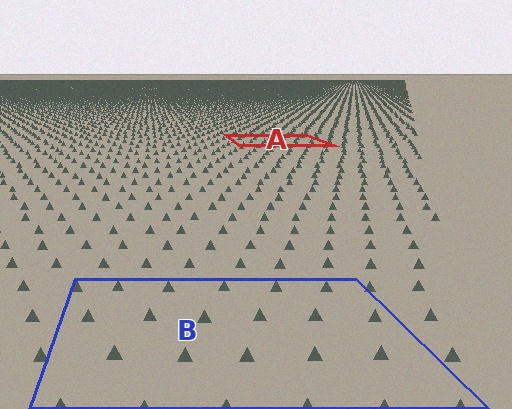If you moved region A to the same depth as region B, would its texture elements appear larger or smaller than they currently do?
They would appear larger. At a closer depth, the same texture elements are projected at a bigger on-screen size.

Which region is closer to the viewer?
Region B is closer. The texture elements there are larger and more spread out.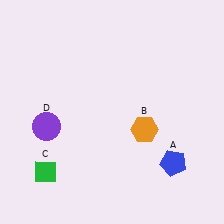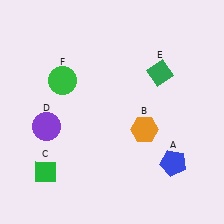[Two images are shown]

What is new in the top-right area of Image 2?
A green diamond (E) was added in the top-right area of Image 2.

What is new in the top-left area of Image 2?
A green circle (F) was added in the top-left area of Image 2.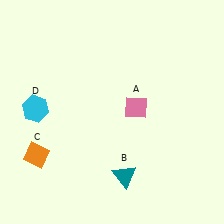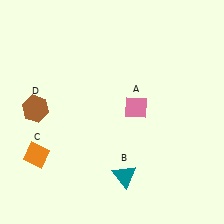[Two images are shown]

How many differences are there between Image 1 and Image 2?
There is 1 difference between the two images.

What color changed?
The hexagon (D) changed from cyan in Image 1 to brown in Image 2.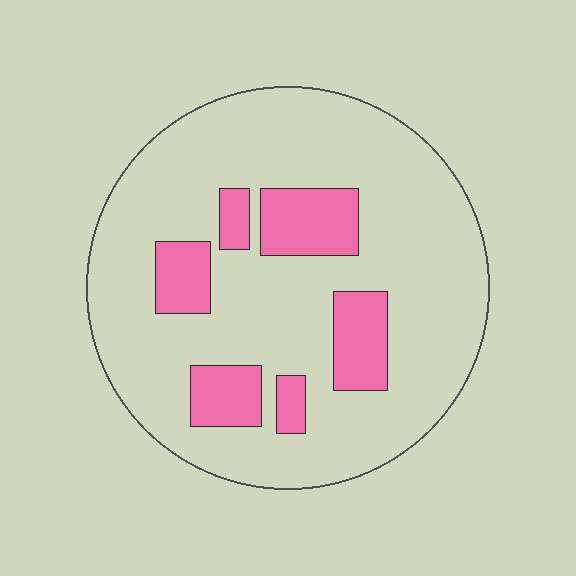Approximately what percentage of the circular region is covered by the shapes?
Approximately 20%.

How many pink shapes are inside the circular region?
6.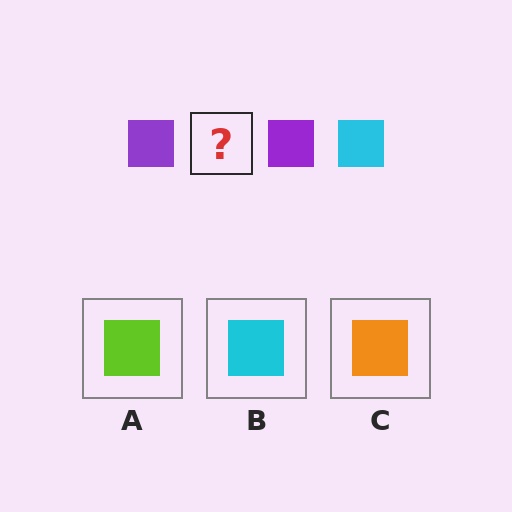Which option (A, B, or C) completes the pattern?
B.